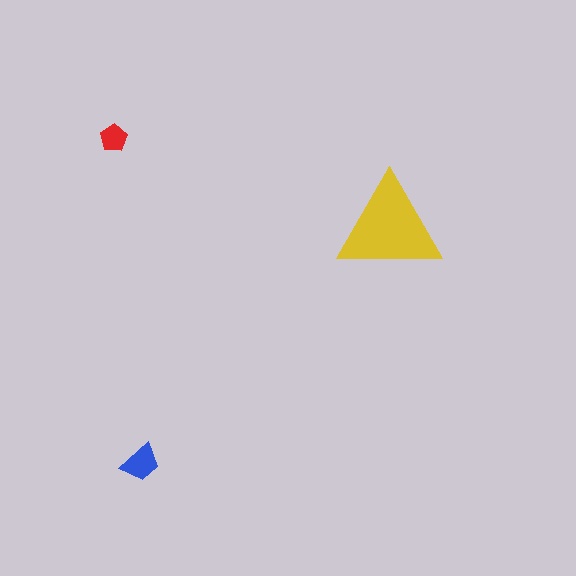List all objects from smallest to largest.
The red pentagon, the blue trapezoid, the yellow triangle.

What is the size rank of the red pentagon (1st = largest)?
3rd.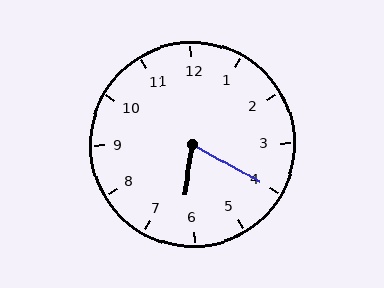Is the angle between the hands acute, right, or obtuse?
It is acute.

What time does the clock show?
6:20.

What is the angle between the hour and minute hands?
Approximately 70 degrees.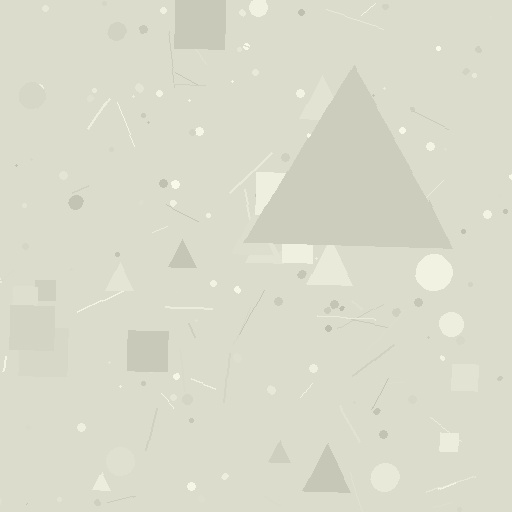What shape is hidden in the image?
A triangle is hidden in the image.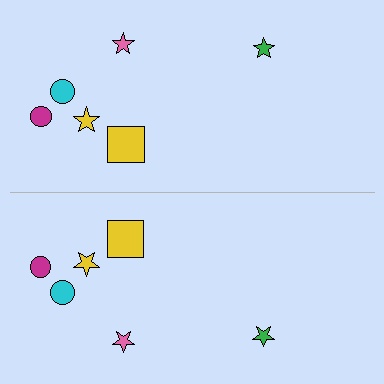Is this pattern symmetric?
Yes, this pattern has bilateral (reflection) symmetry.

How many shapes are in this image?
There are 12 shapes in this image.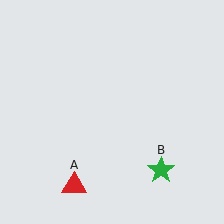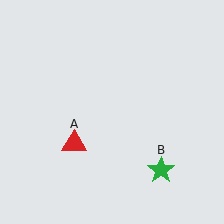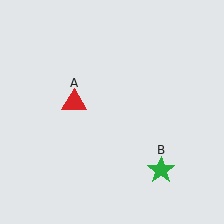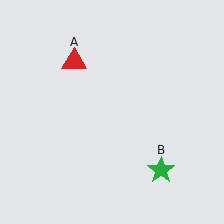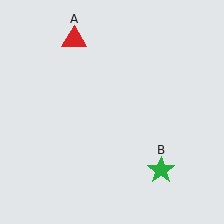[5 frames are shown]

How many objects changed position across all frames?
1 object changed position: red triangle (object A).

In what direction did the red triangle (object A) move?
The red triangle (object A) moved up.